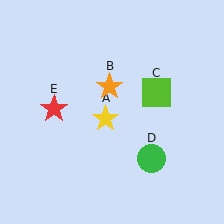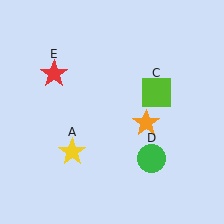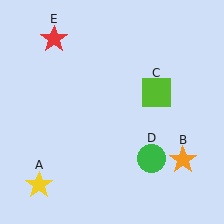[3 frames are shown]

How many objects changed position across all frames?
3 objects changed position: yellow star (object A), orange star (object B), red star (object E).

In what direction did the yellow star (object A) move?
The yellow star (object A) moved down and to the left.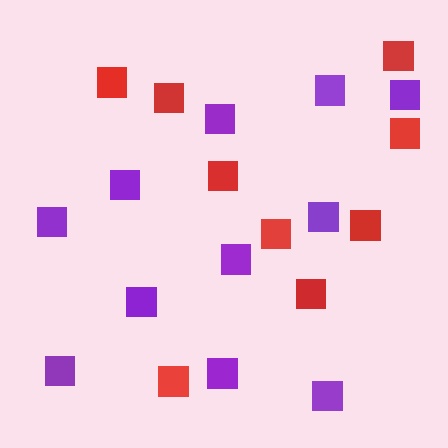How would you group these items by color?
There are 2 groups: one group of purple squares (11) and one group of red squares (9).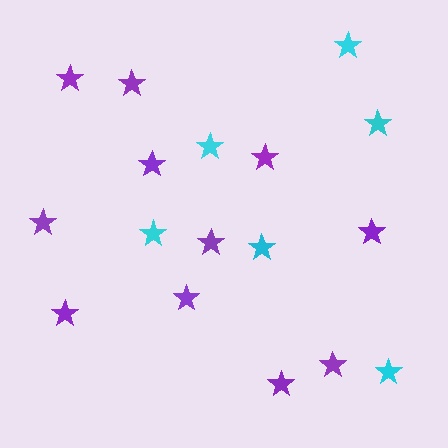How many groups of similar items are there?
There are 2 groups: one group of purple stars (11) and one group of cyan stars (6).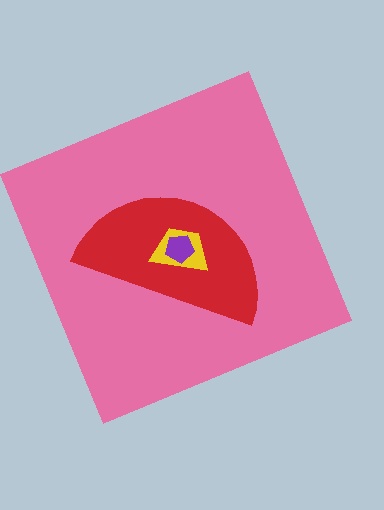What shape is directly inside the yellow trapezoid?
The purple pentagon.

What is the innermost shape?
The purple pentagon.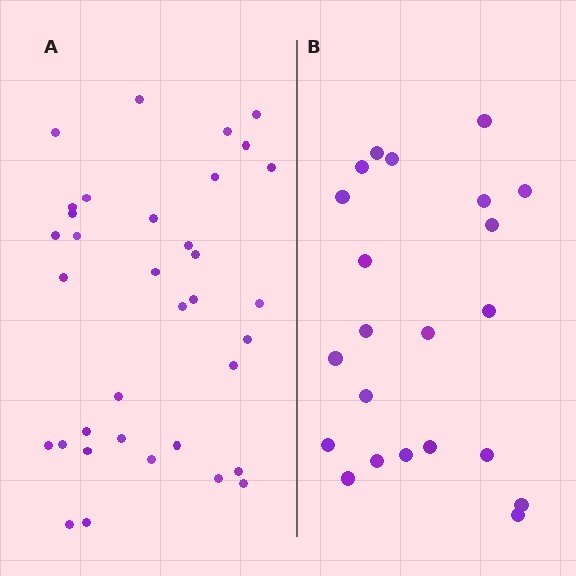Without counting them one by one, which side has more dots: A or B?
Region A (the left region) has more dots.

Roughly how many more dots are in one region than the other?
Region A has approximately 15 more dots than region B.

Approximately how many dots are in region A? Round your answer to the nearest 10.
About 40 dots. (The exact count is 35, which rounds to 40.)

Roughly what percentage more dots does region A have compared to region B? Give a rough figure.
About 60% more.